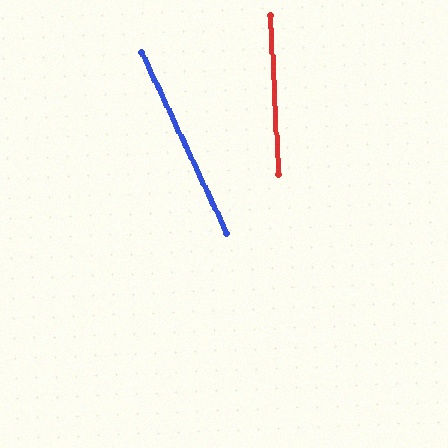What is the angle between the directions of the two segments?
Approximately 23 degrees.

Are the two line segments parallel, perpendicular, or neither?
Neither parallel nor perpendicular — they differ by about 23°.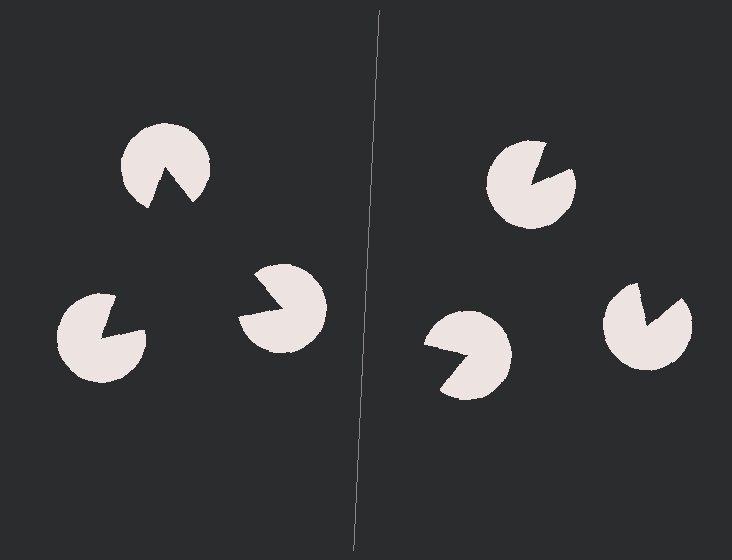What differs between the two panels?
The pac-man discs are positioned identically on both sides; only the wedge orientations differ. On the left they align to a triangle; on the right they are misaligned.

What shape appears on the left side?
An illusory triangle.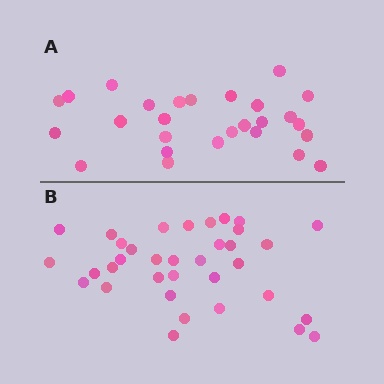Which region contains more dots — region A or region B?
Region B (the bottom region) has more dots.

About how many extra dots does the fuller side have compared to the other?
Region B has roughly 8 or so more dots than region A.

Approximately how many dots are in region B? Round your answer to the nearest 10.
About 40 dots. (The exact count is 35, which rounds to 40.)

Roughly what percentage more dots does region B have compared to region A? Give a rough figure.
About 30% more.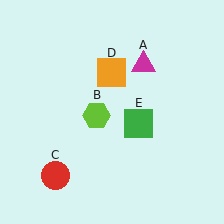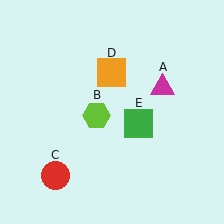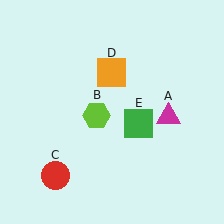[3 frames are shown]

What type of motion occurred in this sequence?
The magenta triangle (object A) rotated clockwise around the center of the scene.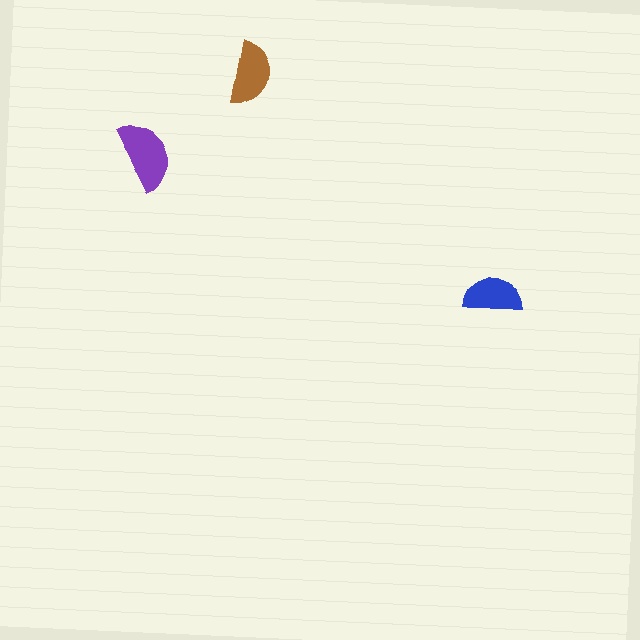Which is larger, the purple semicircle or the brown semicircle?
The purple one.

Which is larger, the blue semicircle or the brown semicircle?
The brown one.